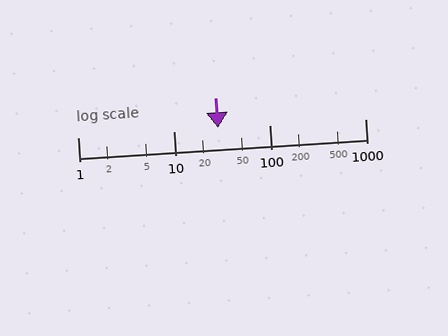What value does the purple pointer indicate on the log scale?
The pointer indicates approximately 29.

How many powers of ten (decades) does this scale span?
The scale spans 3 decades, from 1 to 1000.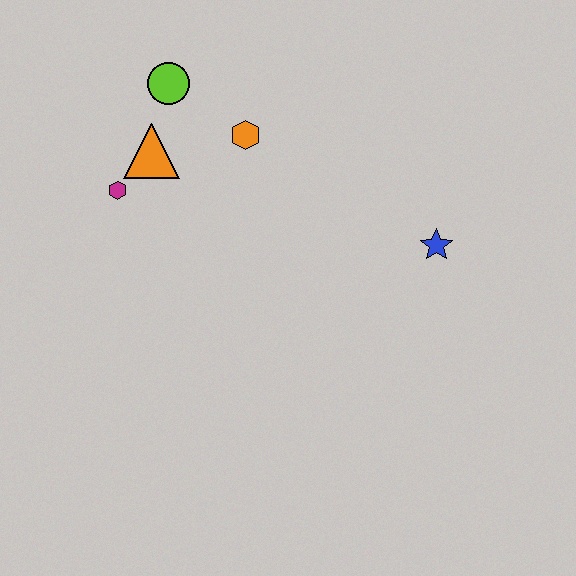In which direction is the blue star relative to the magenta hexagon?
The blue star is to the right of the magenta hexagon.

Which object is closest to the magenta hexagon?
The orange triangle is closest to the magenta hexagon.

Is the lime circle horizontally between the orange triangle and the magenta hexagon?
No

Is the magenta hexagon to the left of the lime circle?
Yes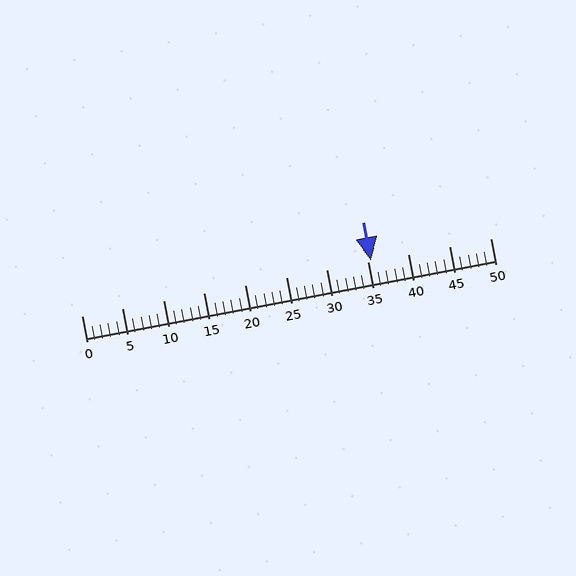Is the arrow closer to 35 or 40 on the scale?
The arrow is closer to 35.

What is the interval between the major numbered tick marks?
The major tick marks are spaced 5 units apart.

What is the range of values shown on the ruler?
The ruler shows values from 0 to 50.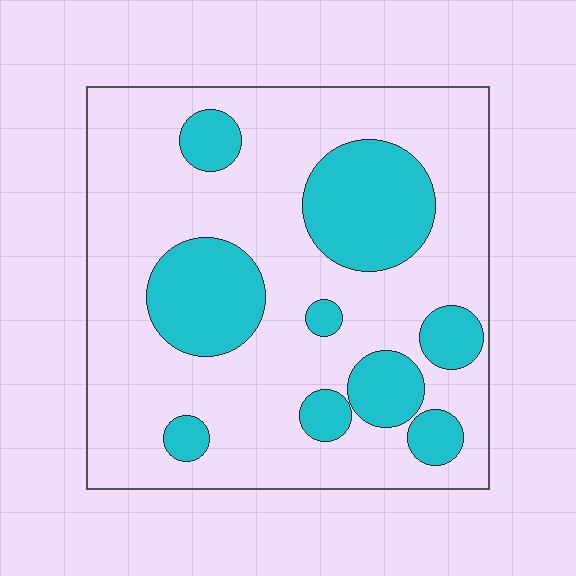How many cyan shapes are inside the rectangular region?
9.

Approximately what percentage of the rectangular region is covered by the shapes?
Approximately 25%.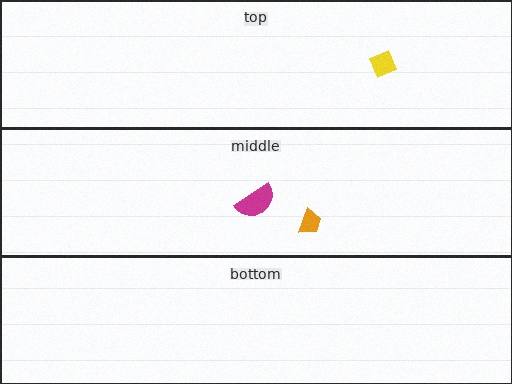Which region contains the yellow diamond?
The top region.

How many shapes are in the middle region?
2.